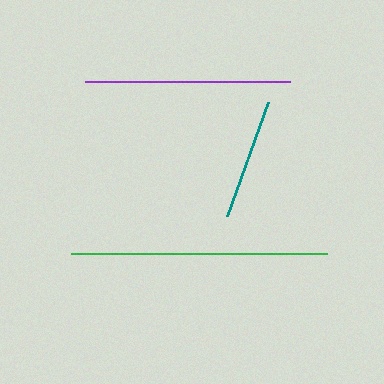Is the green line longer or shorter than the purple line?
The green line is longer than the purple line.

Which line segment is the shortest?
The teal line is the shortest at approximately 122 pixels.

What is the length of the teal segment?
The teal segment is approximately 122 pixels long.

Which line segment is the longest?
The green line is the longest at approximately 257 pixels.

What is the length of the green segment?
The green segment is approximately 257 pixels long.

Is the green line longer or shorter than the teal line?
The green line is longer than the teal line.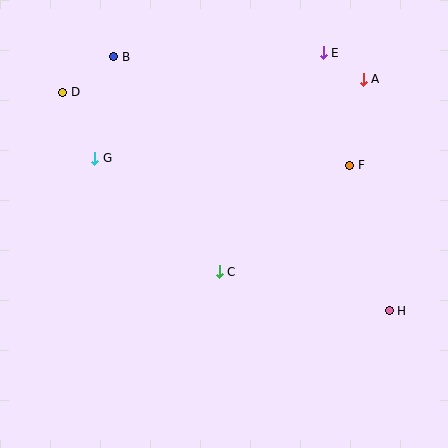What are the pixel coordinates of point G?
Point G is at (95, 158).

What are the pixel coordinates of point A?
Point A is at (363, 79).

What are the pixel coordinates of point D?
Point D is at (63, 92).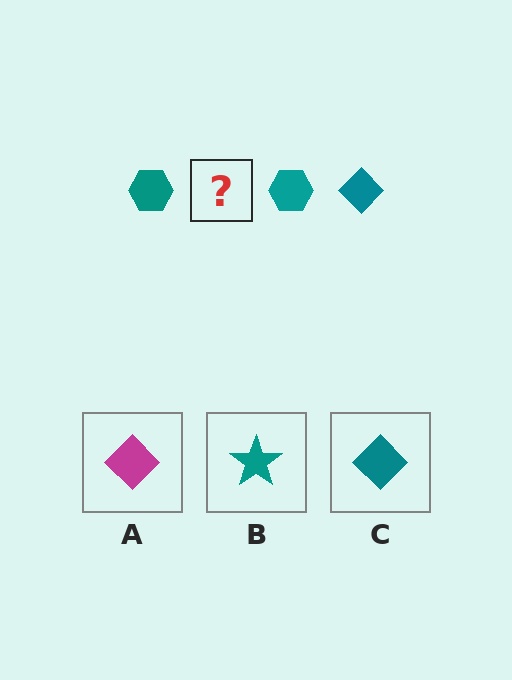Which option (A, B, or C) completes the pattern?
C.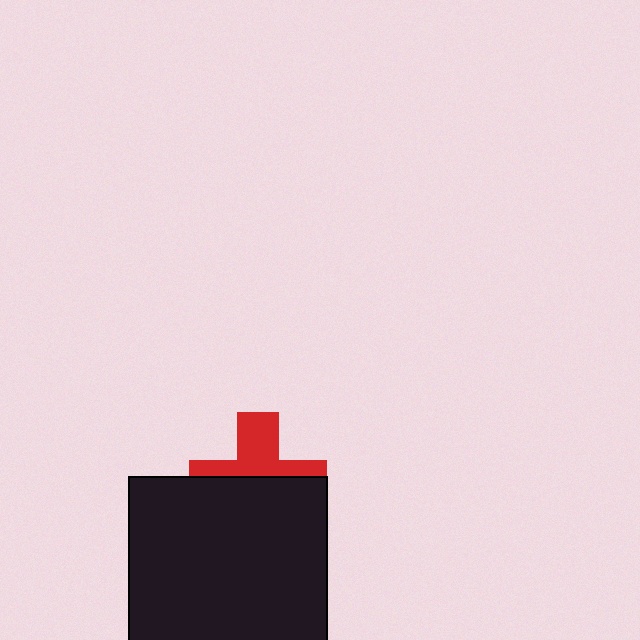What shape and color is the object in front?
The object in front is a black square.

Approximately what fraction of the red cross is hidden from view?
Roughly 57% of the red cross is hidden behind the black square.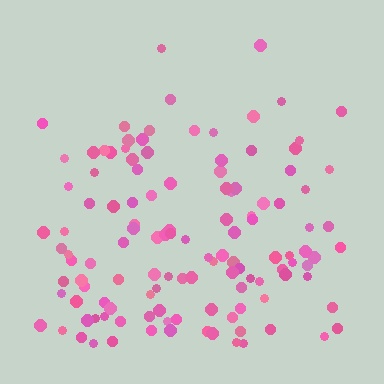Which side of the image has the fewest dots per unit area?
The top.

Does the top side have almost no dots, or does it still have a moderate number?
Still a moderate number, just noticeably fewer than the bottom.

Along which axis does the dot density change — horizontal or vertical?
Vertical.